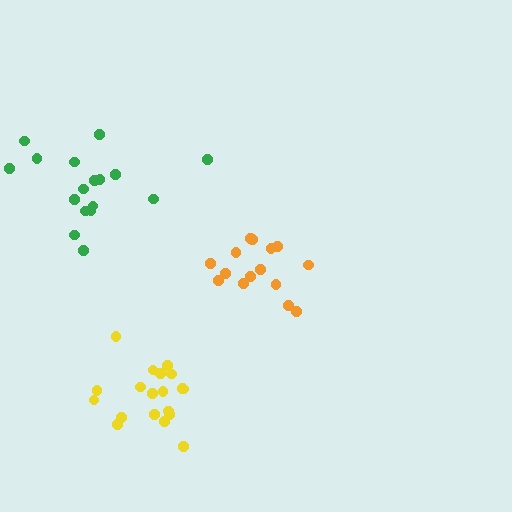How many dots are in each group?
Group 1: 19 dots, Group 2: 15 dots, Group 3: 17 dots (51 total).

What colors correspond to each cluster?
The clusters are colored: yellow, orange, green.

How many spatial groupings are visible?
There are 3 spatial groupings.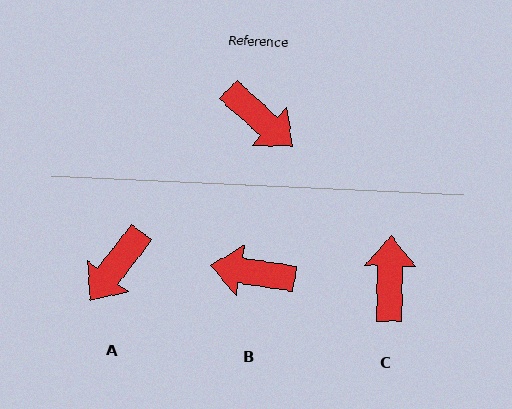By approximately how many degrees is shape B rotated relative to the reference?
Approximately 147 degrees clockwise.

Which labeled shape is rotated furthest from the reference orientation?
B, about 147 degrees away.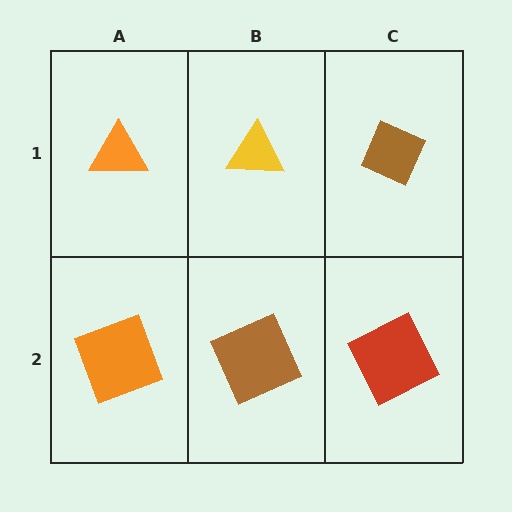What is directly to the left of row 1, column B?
An orange triangle.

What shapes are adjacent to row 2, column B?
A yellow triangle (row 1, column B), an orange square (row 2, column A), a red square (row 2, column C).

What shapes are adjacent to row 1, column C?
A red square (row 2, column C), a yellow triangle (row 1, column B).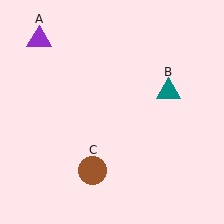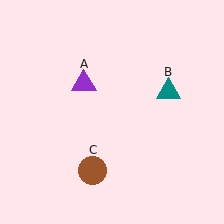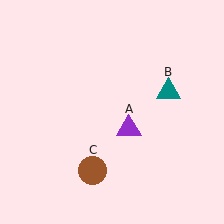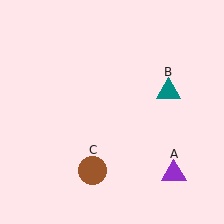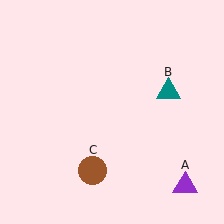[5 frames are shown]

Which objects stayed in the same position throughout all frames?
Teal triangle (object B) and brown circle (object C) remained stationary.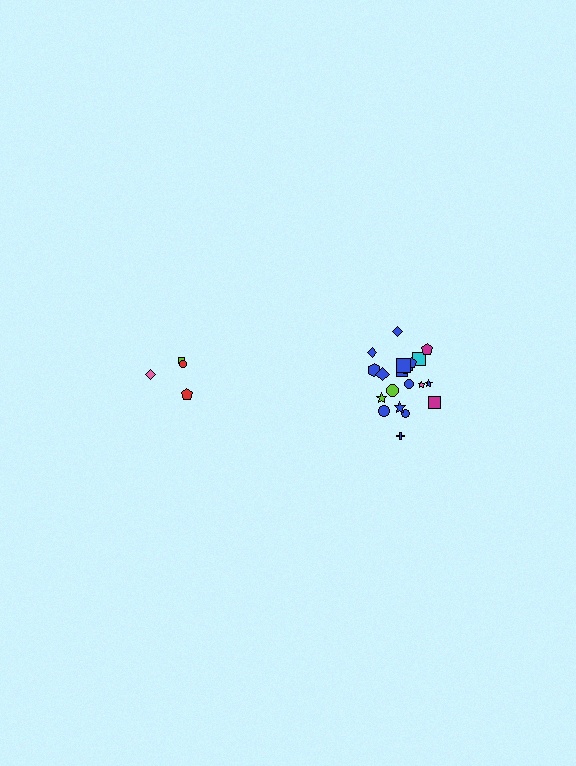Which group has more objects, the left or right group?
The right group.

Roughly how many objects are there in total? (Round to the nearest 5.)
Roughly 25 objects in total.